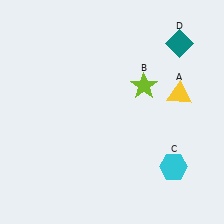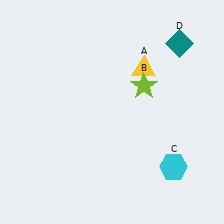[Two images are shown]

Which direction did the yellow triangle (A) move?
The yellow triangle (A) moved left.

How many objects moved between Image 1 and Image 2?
1 object moved between the two images.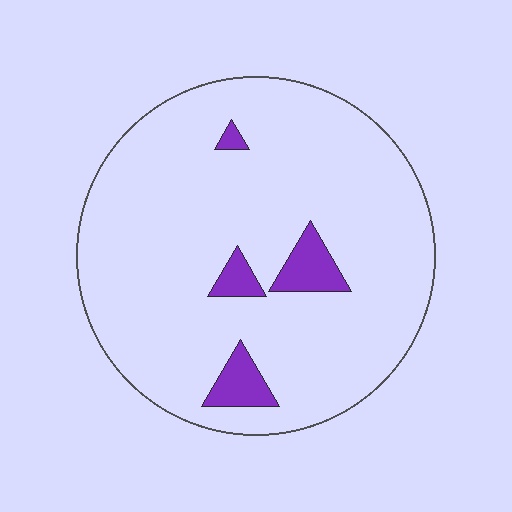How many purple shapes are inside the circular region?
4.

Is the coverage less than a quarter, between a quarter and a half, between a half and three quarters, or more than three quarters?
Less than a quarter.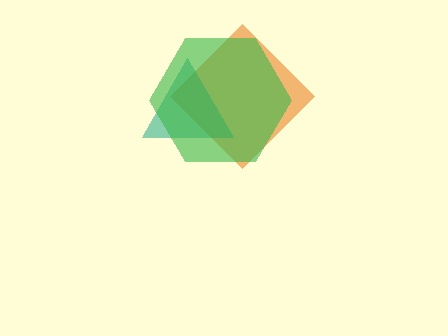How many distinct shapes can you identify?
There are 3 distinct shapes: an orange diamond, a teal triangle, a green hexagon.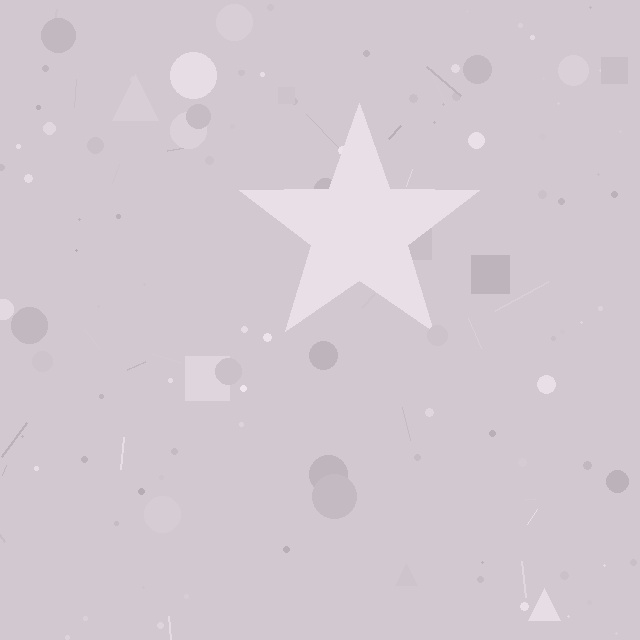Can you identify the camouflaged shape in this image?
The camouflaged shape is a star.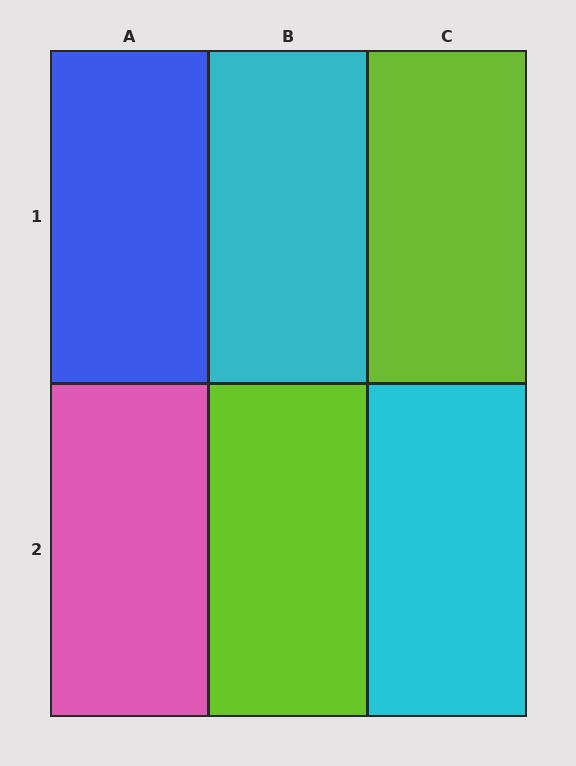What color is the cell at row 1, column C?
Lime.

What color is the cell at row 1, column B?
Cyan.